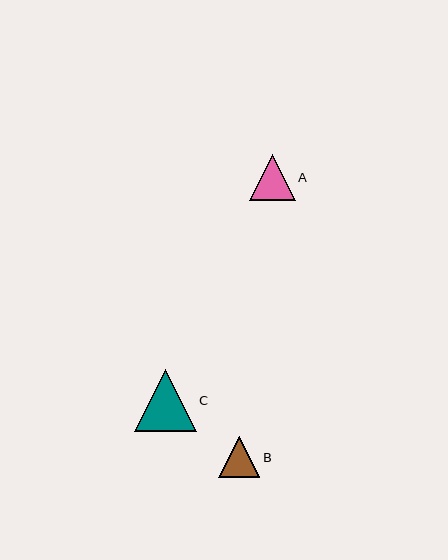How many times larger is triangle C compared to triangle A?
Triangle C is approximately 1.3 times the size of triangle A.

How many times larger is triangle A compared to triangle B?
Triangle A is approximately 1.1 times the size of triangle B.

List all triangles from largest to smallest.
From largest to smallest: C, A, B.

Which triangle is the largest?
Triangle C is the largest with a size of approximately 62 pixels.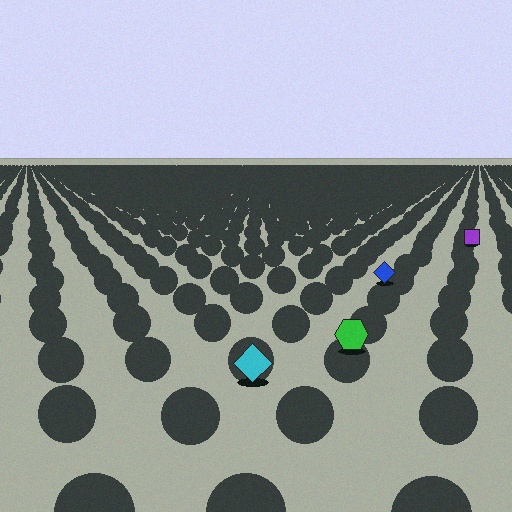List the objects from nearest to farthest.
From nearest to farthest: the cyan diamond, the green hexagon, the blue diamond, the purple square.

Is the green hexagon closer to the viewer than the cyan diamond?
No. The cyan diamond is closer — you can tell from the texture gradient: the ground texture is coarser near it.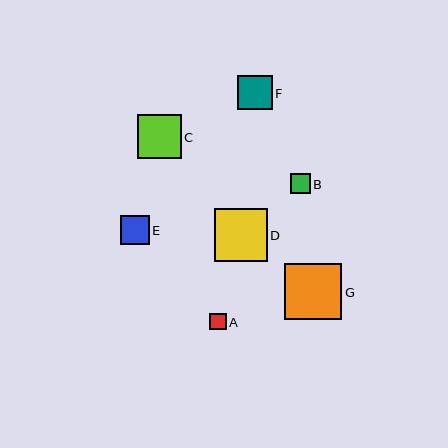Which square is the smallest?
Square A is the smallest with a size of approximately 16 pixels.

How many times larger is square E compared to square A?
Square E is approximately 1.8 times the size of square A.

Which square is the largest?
Square G is the largest with a size of approximately 57 pixels.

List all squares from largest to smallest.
From largest to smallest: G, D, C, F, E, B, A.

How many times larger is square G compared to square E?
Square G is approximately 2.0 times the size of square E.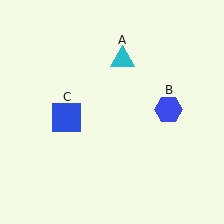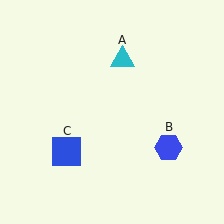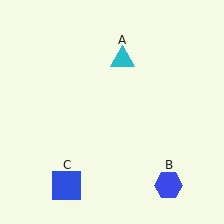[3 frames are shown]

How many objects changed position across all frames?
2 objects changed position: blue hexagon (object B), blue square (object C).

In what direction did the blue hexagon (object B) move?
The blue hexagon (object B) moved down.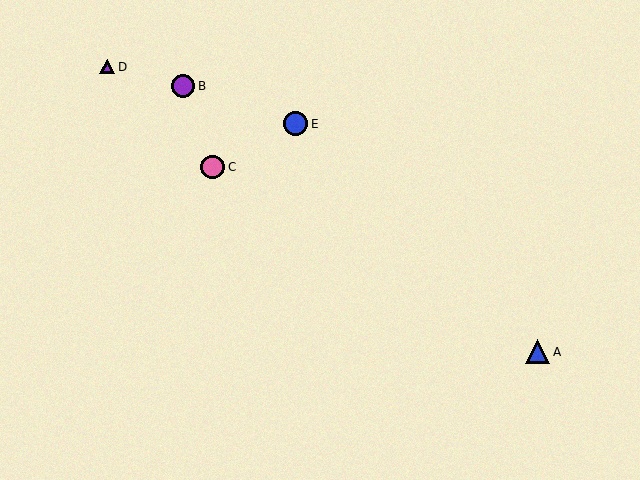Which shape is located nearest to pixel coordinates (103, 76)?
The purple triangle (labeled D) at (107, 67) is nearest to that location.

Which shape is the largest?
The blue triangle (labeled A) is the largest.